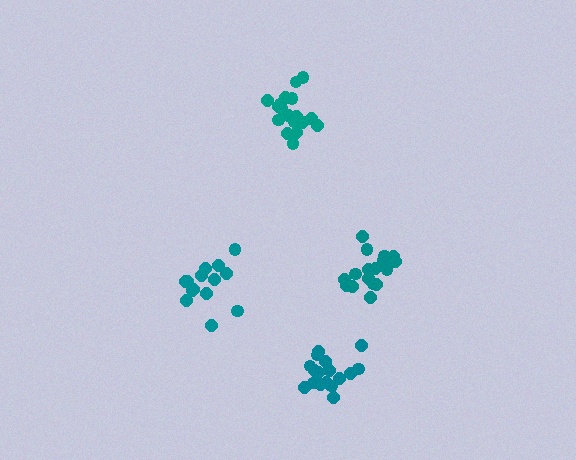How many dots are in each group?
Group 1: 19 dots, Group 2: 17 dots, Group 3: 14 dots, Group 4: 17 dots (67 total).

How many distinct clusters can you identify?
There are 4 distinct clusters.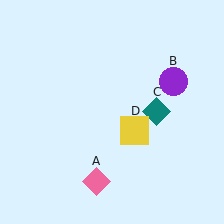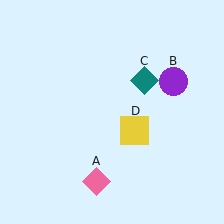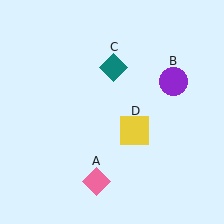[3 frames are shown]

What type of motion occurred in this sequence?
The teal diamond (object C) rotated counterclockwise around the center of the scene.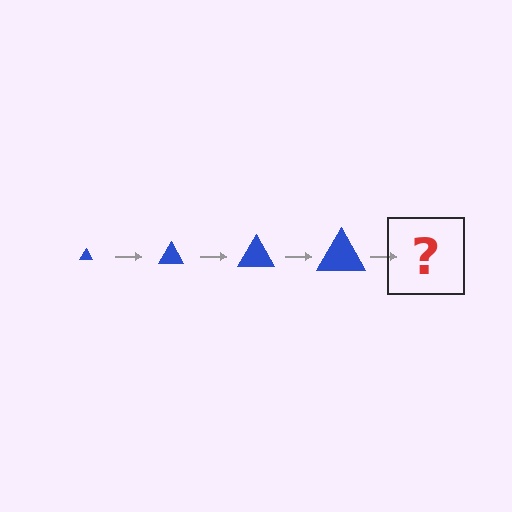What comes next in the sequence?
The next element should be a blue triangle, larger than the previous one.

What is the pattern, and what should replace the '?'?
The pattern is that the triangle gets progressively larger each step. The '?' should be a blue triangle, larger than the previous one.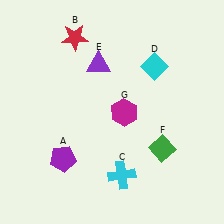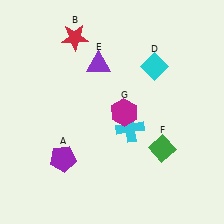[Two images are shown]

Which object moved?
The cyan cross (C) moved up.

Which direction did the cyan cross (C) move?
The cyan cross (C) moved up.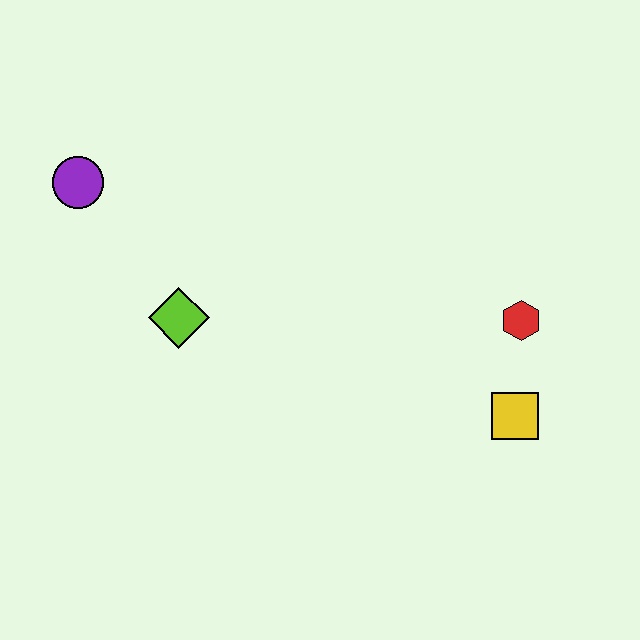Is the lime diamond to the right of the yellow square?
No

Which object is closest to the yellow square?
The red hexagon is closest to the yellow square.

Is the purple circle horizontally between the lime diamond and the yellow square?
No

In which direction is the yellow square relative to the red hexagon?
The yellow square is below the red hexagon.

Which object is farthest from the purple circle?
The yellow square is farthest from the purple circle.